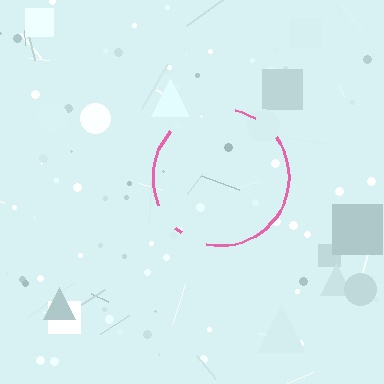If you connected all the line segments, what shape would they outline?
They would outline a circle.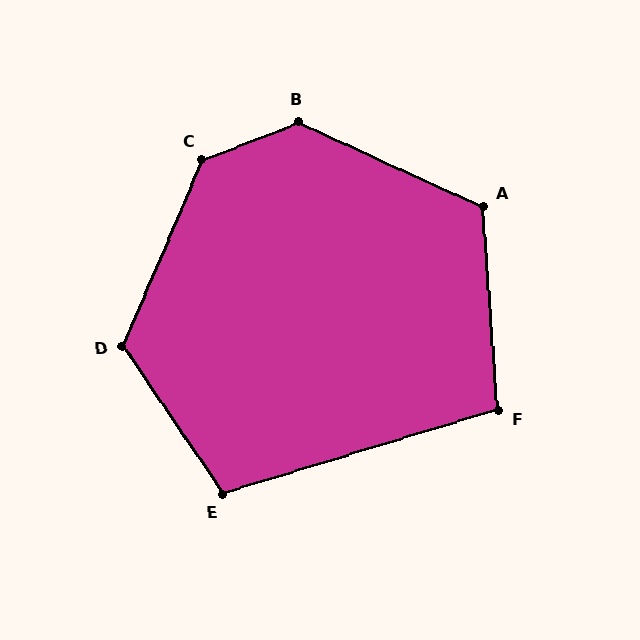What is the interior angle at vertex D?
Approximately 123 degrees (obtuse).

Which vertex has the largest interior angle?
C, at approximately 134 degrees.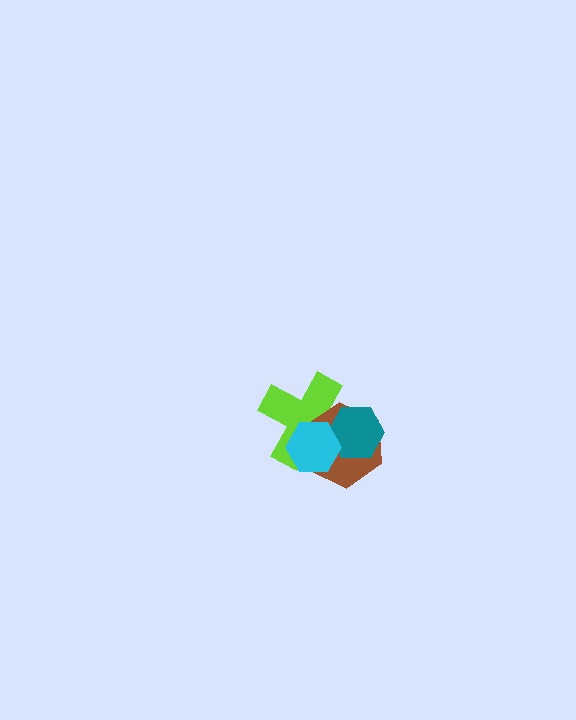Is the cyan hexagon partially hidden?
No, no other shape covers it.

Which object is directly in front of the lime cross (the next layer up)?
The brown hexagon is directly in front of the lime cross.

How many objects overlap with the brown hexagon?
3 objects overlap with the brown hexagon.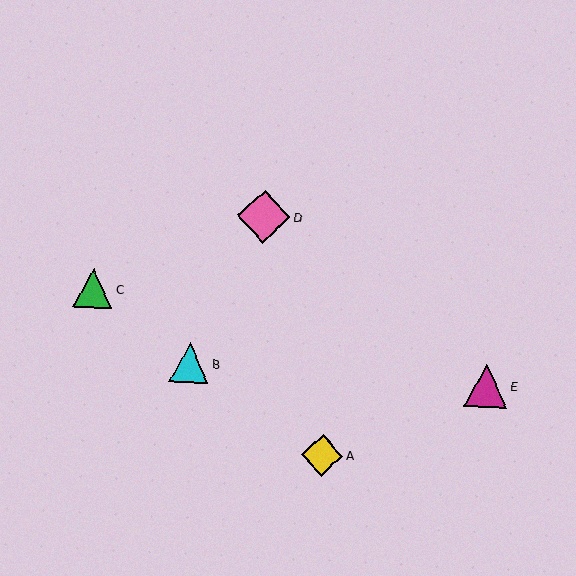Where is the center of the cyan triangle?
The center of the cyan triangle is at (189, 363).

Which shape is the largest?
The pink diamond (labeled D) is the largest.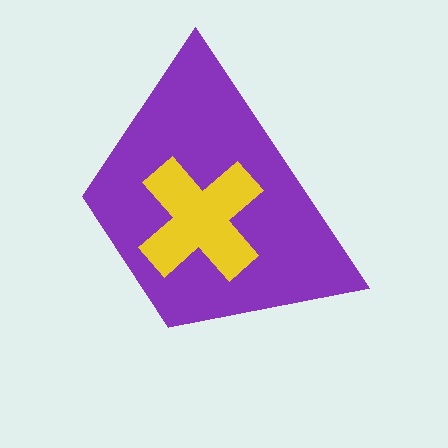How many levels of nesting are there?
2.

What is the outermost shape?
The purple trapezoid.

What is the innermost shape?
The yellow cross.